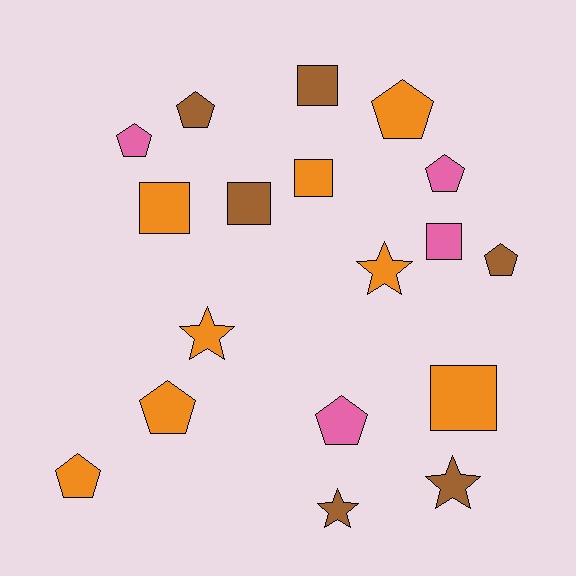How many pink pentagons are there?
There are 3 pink pentagons.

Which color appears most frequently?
Orange, with 8 objects.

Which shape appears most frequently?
Pentagon, with 8 objects.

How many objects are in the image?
There are 18 objects.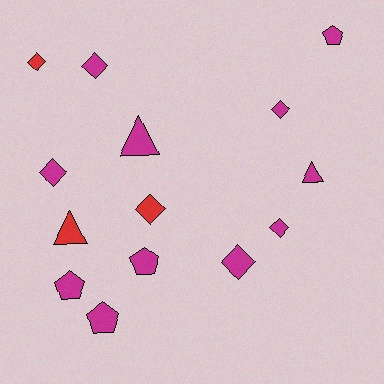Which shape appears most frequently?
Diamond, with 7 objects.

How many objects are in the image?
There are 14 objects.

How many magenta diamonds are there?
There are 5 magenta diamonds.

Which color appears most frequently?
Magenta, with 11 objects.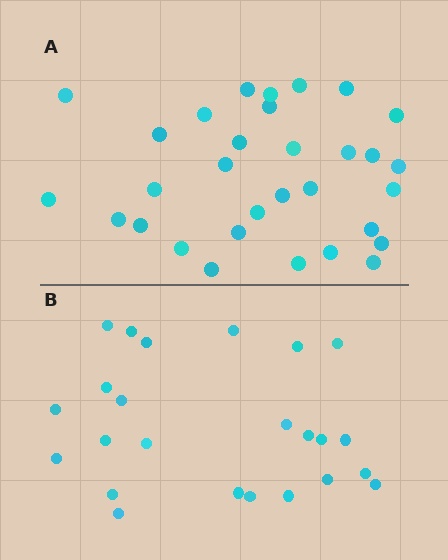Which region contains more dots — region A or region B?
Region A (the top region) has more dots.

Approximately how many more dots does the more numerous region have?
Region A has roughly 8 or so more dots than region B.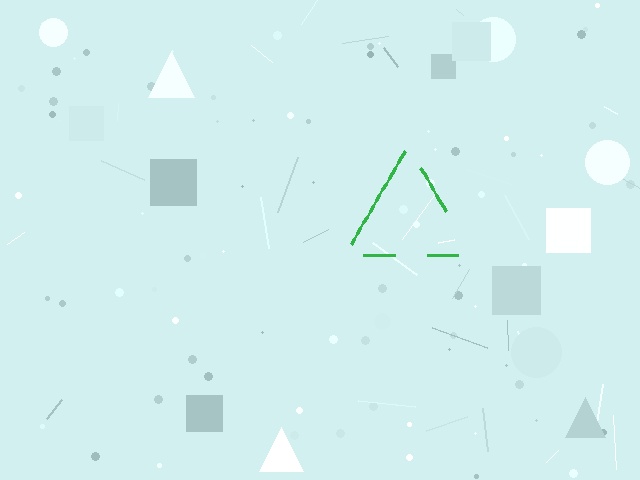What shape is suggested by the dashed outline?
The dashed outline suggests a triangle.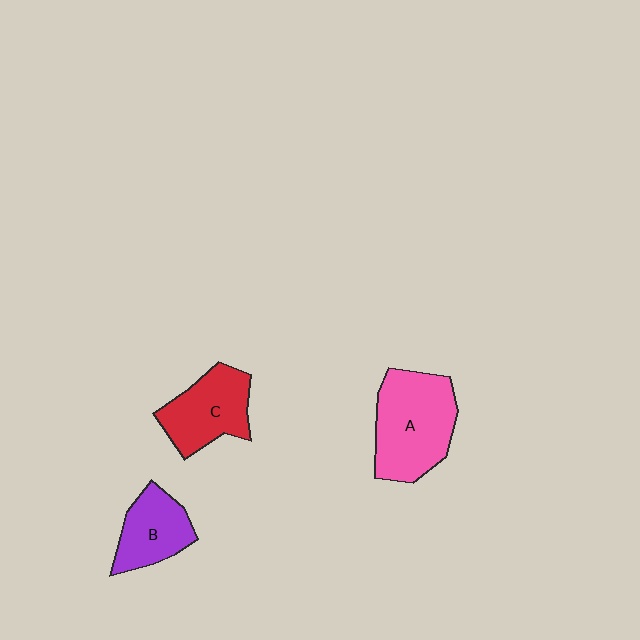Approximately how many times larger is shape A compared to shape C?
Approximately 1.4 times.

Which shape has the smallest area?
Shape B (purple).